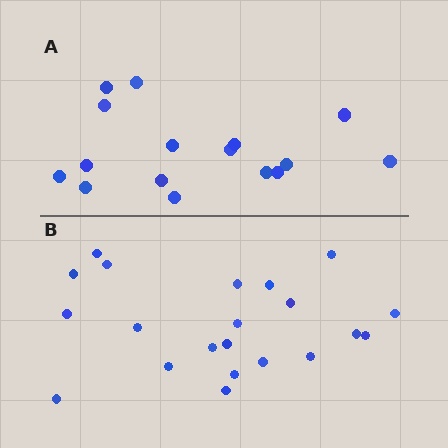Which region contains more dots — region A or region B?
Region B (the bottom region) has more dots.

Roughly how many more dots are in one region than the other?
Region B has about 5 more dots than region A.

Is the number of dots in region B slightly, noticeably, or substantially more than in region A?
Region B has noticeably more, but not dramatically so. The ratio is roughly 1.3 to 1.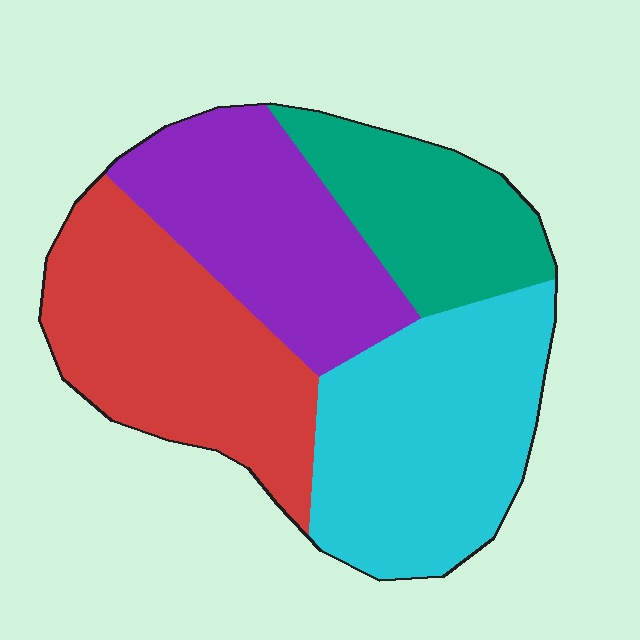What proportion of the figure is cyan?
Cyan takes up about one third (1/3) of the figure.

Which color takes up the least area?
Teal, at roughly 15%.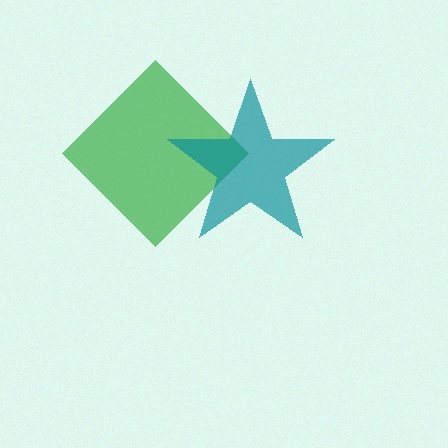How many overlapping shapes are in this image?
There are 2 overlapping shapes in the image.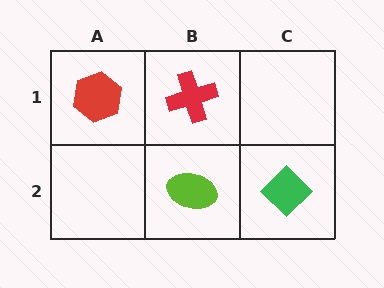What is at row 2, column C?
A green diamond.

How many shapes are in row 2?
2 shapes.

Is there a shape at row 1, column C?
No, that cell is empty.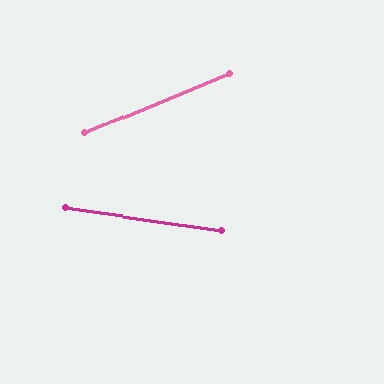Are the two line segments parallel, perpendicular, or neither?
Neither parallel nor perpendicular — they differ by about 31°.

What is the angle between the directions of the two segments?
Approximately 31 degrees.